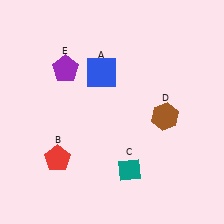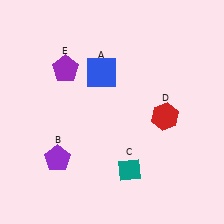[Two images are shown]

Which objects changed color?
B changed from red to purple. D changed from brown to red.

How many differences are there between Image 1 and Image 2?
There are 2 differences between the two images.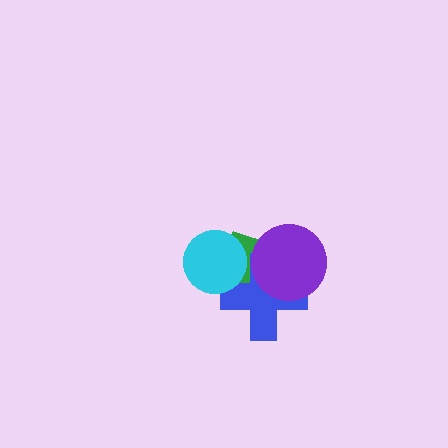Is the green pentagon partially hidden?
Yes, it is partially covered by another shape.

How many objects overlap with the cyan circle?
2 objects overlap with the cyan circle.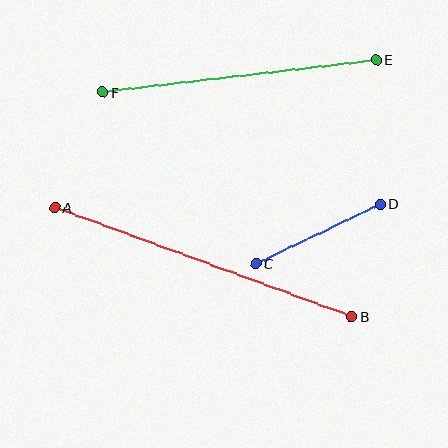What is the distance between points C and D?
The distance is approximately 138 pixels.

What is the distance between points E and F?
The distance is approximately 276 pixels.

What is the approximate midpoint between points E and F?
The midpoint is at approximately (239, 76) pixels.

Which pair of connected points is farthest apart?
Points A and B are farthest apart.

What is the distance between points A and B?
The distance is approximately 316 pixels.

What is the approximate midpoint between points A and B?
The midpoint is at approximately (203, 262) pixels.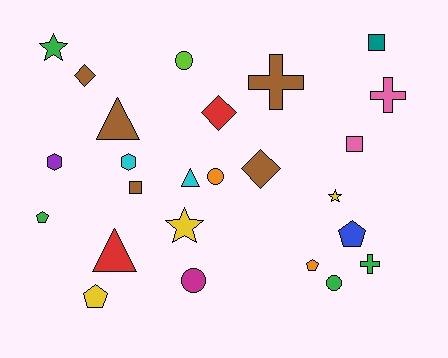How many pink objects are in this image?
There are 2 pink objects.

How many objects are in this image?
There are 25 objects.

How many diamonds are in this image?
There are 3 diamonds.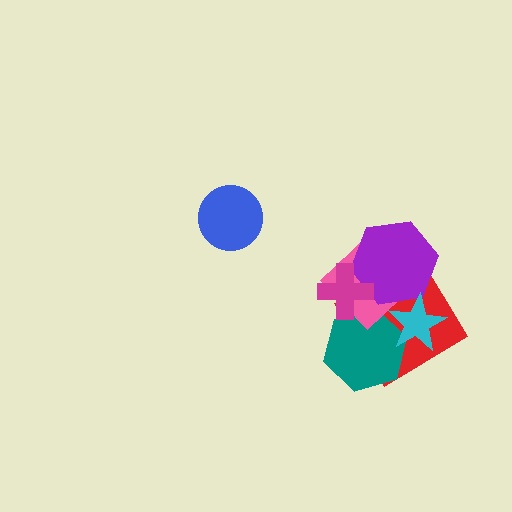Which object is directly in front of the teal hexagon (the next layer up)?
The pink diamond is directly in front of the teal hexagon.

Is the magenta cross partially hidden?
No, no other shape covers it.